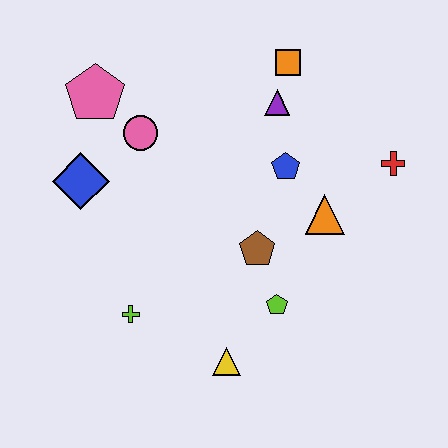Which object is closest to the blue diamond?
The pink circle is closest to the blue diamond.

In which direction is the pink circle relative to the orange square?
The pink circle is to the left of the orange square.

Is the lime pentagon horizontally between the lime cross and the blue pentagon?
Yes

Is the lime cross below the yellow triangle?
No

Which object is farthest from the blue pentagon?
The lime cross is farthest from the blue pentagon.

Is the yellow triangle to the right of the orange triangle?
No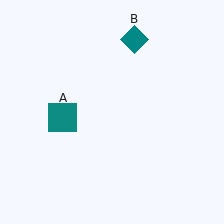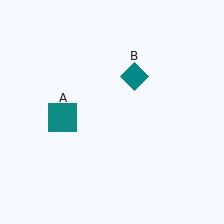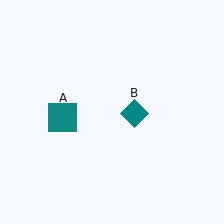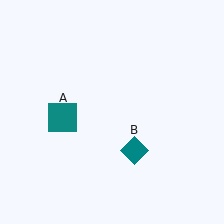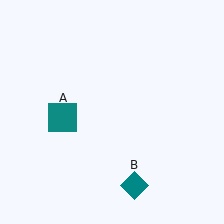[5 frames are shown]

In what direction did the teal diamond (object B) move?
The teal diamond (object B) moved down.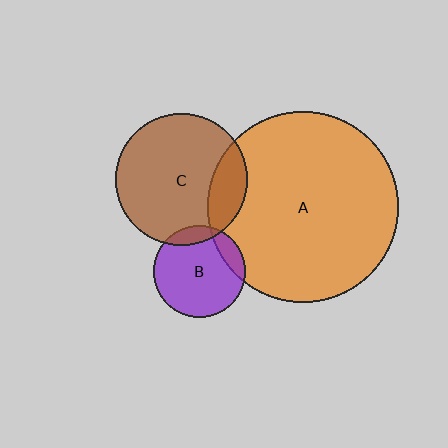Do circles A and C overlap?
Yes.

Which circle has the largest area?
Circle A (orange).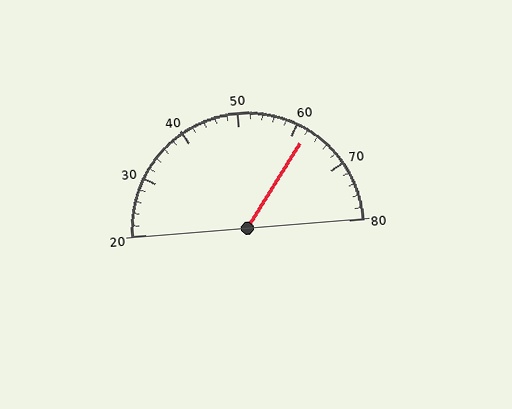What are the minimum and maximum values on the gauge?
The gauge ranges from 20 to 80.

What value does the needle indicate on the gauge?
The needle indicates approximately 62.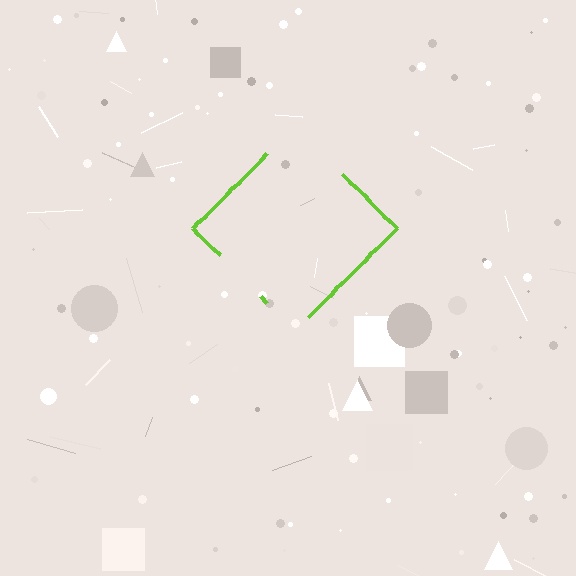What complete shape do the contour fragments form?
The contour fragments form a diamond.